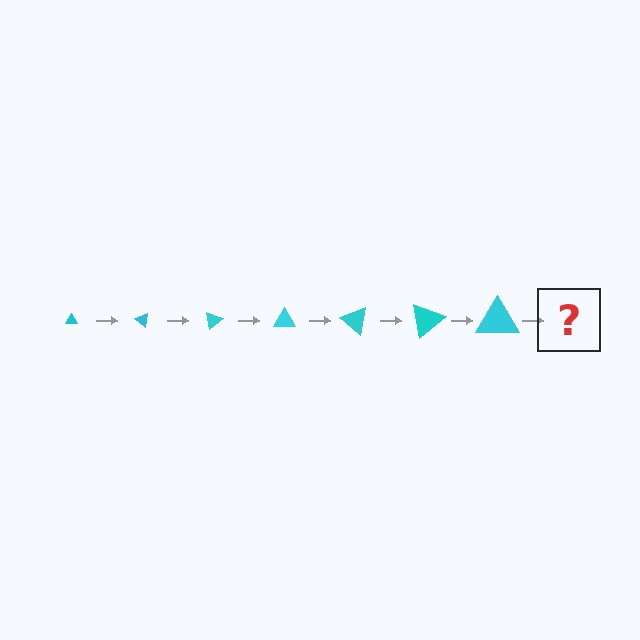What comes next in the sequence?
The next element should be a triangle, larger than the previous one and rotated 280 degrees from the start.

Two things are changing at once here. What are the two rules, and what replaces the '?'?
The two rules are that the triangle grows larger each step and it rotates 40 degrees each step. The '?' should be a triangle, larger than the previous one and rotated 280 degrees from the start.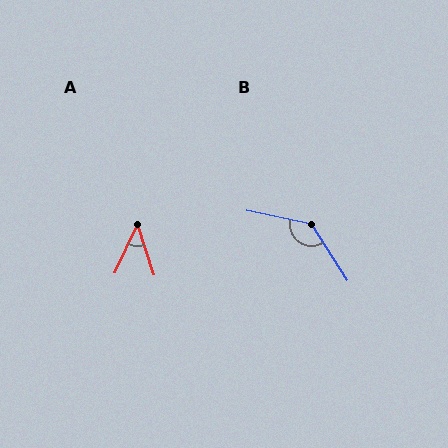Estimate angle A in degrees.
Approximately 43 degrees.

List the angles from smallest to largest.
A (43°), B (134°).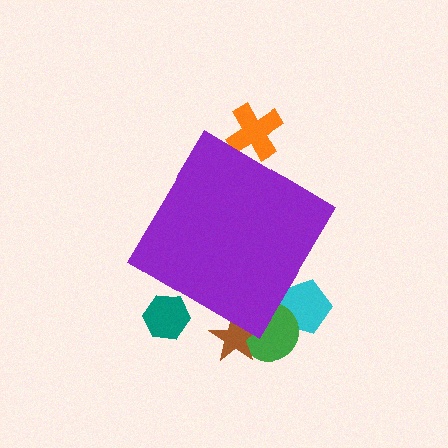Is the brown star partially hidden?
Yes, the brown star is partially hidden behind the purple diamond.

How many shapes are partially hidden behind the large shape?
5 shapes are partially hidden.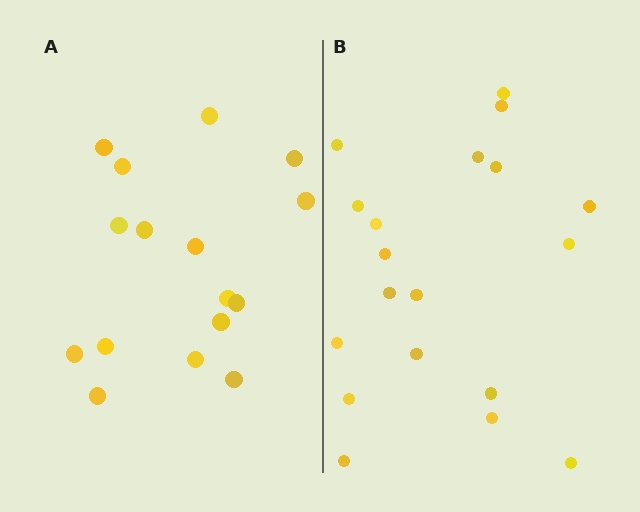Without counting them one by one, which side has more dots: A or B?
Region B (the right region) has more dots.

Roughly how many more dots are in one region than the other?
Region B has just a few more — roughly 2 or 3 more dots than region A.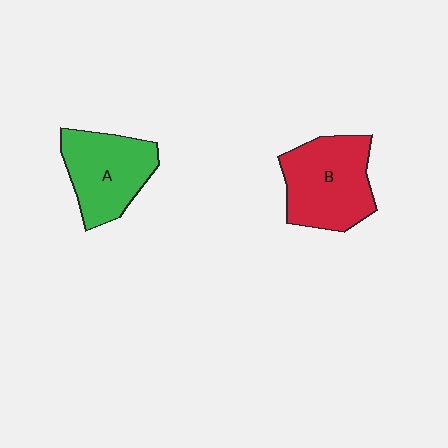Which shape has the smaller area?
Shape A (green).